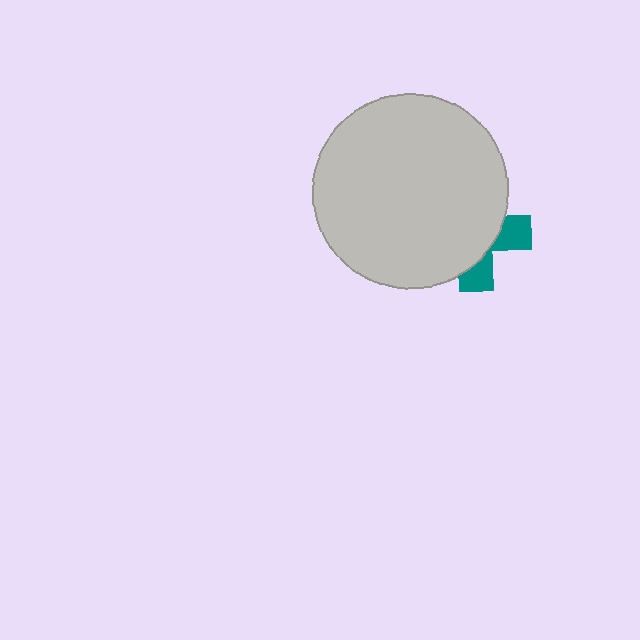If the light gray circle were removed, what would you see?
You would see the complete teal cross.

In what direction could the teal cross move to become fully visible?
The teal cross could move right. That would shift it out from behind the light gray circle entirely.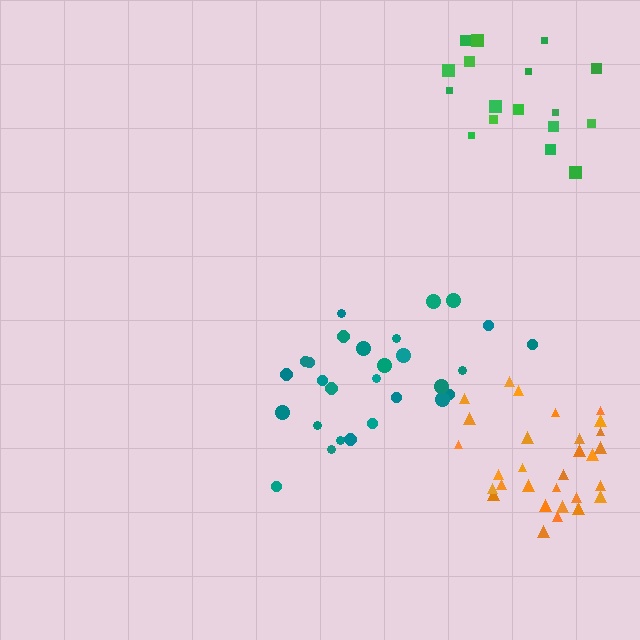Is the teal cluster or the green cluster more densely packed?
Teal.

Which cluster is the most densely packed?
Orange.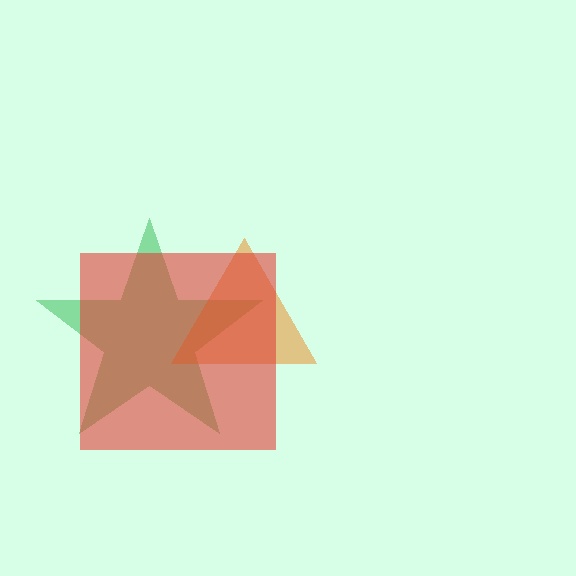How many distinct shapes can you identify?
There are 3 distinct shapes: a green star, an orange triangle, a red square.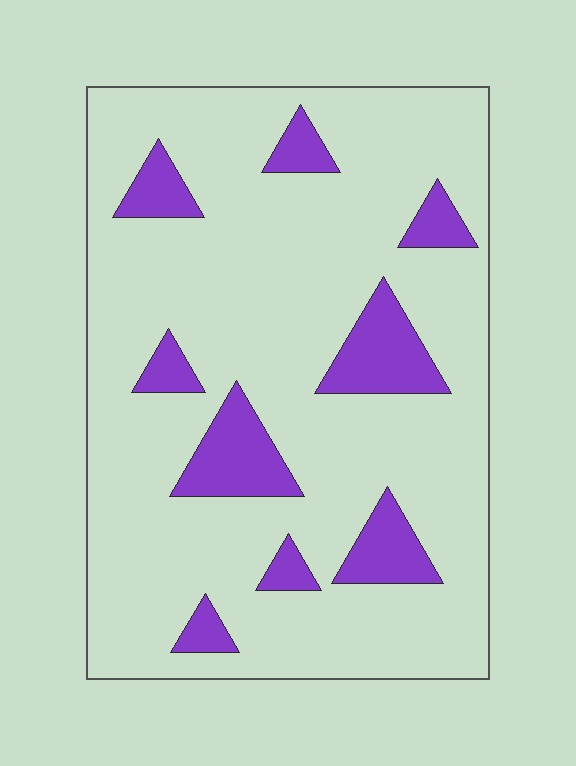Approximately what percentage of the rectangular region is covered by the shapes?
Approximately 15%.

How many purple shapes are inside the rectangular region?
9.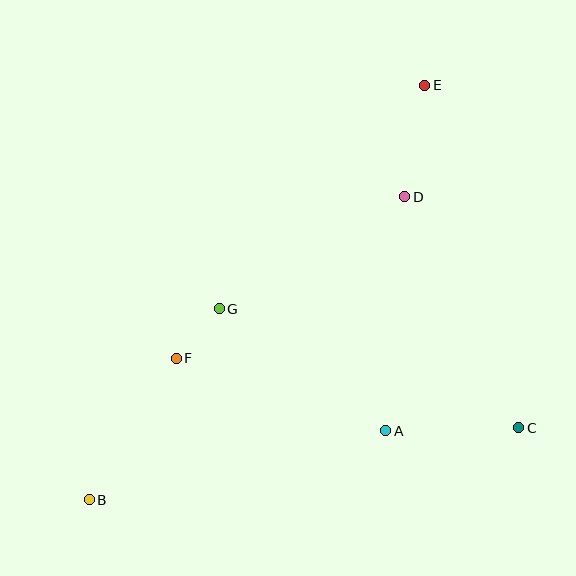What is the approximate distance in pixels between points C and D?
The distance between C and D is approximately 257 pixels.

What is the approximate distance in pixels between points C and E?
The distance between C and E is approximately 355 pixels.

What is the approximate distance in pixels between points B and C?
The distance between B and C is approximately 436 pixels.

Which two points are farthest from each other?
Points B and E are farthest from each other.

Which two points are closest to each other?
Points F and G are closest to each other.